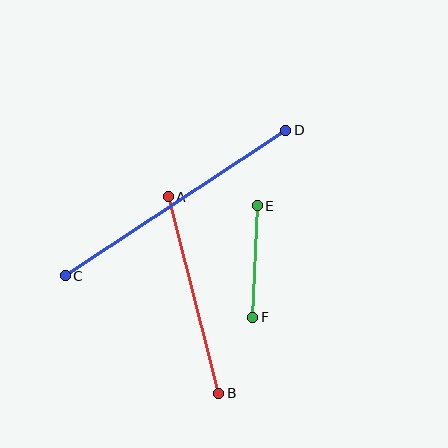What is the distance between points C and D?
The distance is approximately 264 pixels.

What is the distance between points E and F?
The distance is approximately 111 pixels.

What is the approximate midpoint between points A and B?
The midpoint is at approximately (193, 295) pixels.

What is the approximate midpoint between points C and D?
The midpoint is at approximately (176, 203) pixels.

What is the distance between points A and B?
The distance is approximately 203 pixels.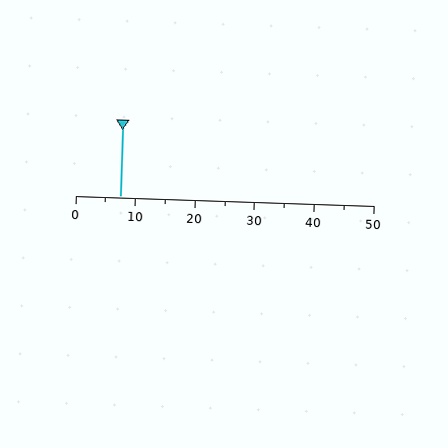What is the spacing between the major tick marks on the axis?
The major ticks are spaced 10 apart.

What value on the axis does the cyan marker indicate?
The marker indicates approximately 7.5.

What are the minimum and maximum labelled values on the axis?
The axis runs from 0 to 50.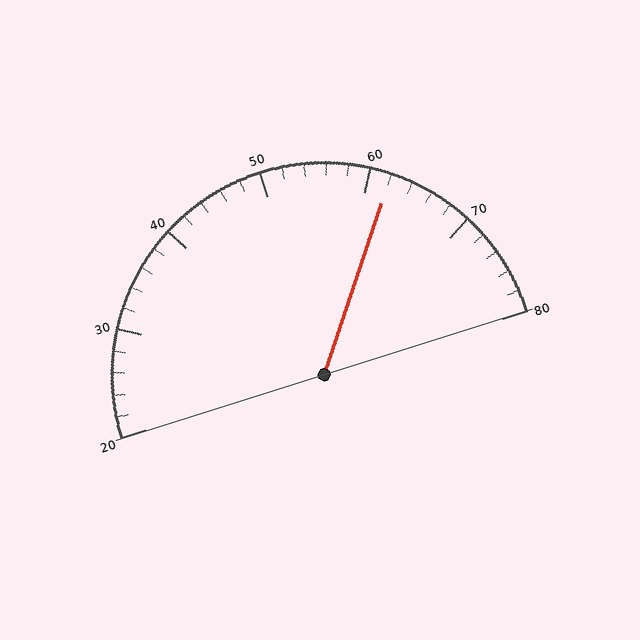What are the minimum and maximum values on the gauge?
The gauge ranges from 20 to 80.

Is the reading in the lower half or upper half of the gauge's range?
The reading is in the upper half of the range (20 to 80).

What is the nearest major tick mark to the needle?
The nearest major tick mark is 60.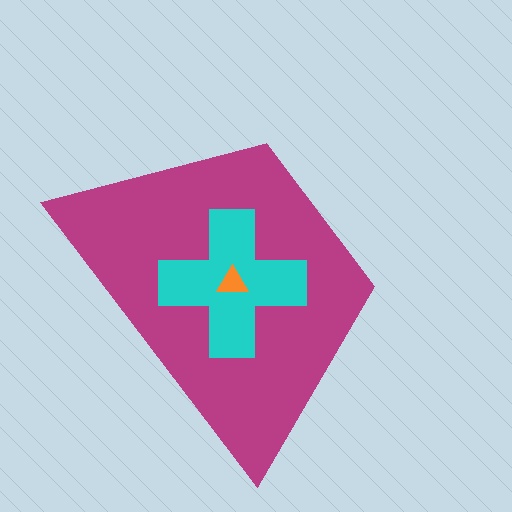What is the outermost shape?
The magenta trapezoid.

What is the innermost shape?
The orange triangle.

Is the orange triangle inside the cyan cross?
Yes.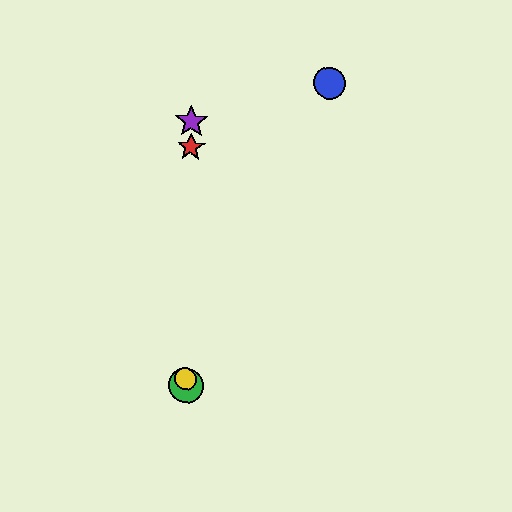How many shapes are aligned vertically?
4 shapes (the red star, the green circle, the yellow circle, the purple star) are aligned vertically.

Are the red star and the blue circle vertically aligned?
No, the red star is at x≈191 and the blue circle is at x≈330.